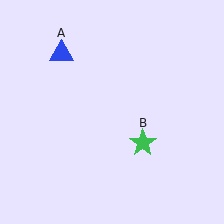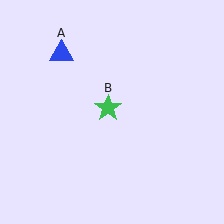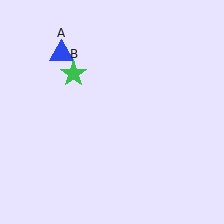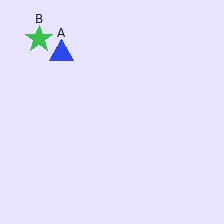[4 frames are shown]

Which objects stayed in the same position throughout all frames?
Blue triangle (object A) remained stationary.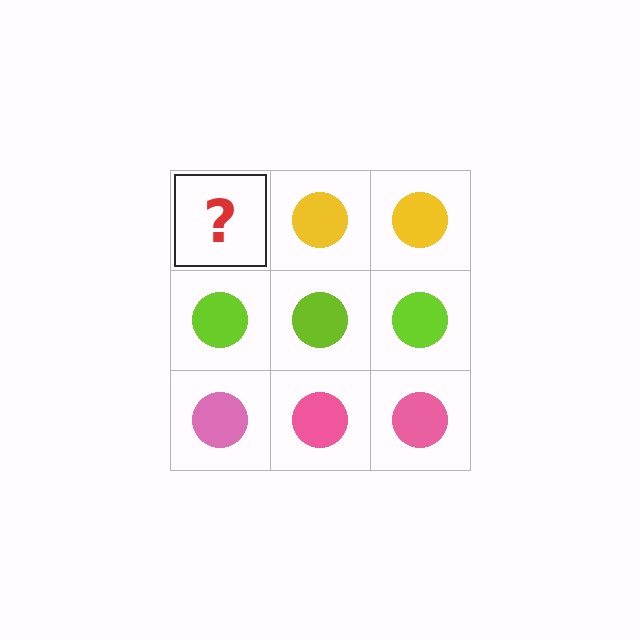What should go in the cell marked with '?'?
The missing cell should contain a yellow circle.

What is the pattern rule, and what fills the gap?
The rule is that each row has a consistent color. The gap should be filled with a yellow circle.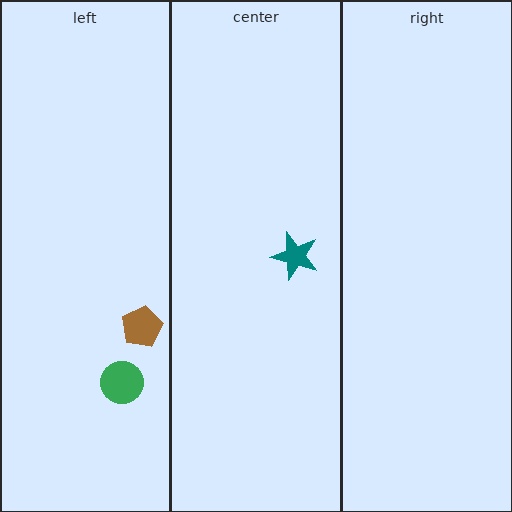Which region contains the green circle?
The left region.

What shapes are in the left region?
The green circle, the brown pentagon.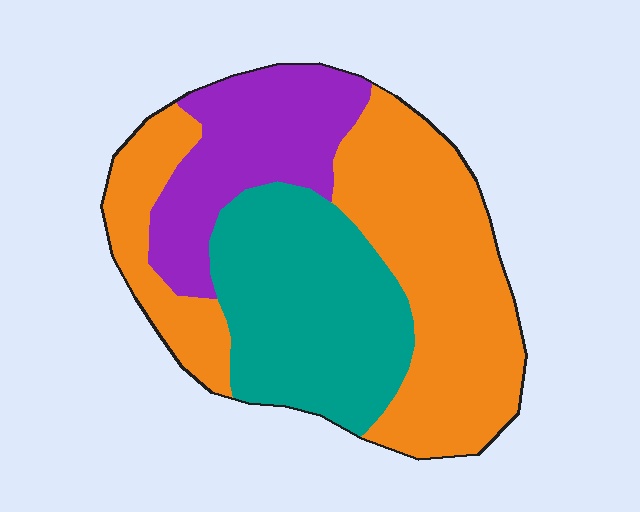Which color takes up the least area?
Purple, at roughly 20%.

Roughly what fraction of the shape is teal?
Teal covers around 30% of the shape.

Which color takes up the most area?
Orange, at roughly 50%.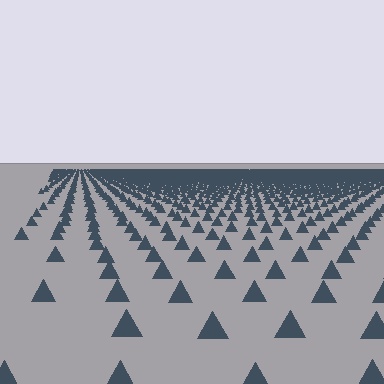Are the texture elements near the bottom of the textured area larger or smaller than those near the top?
Larger. Near the bottom, elements are closer to the viewer and appear at a bigger on-screen size.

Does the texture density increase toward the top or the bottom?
Density increases toward the top.